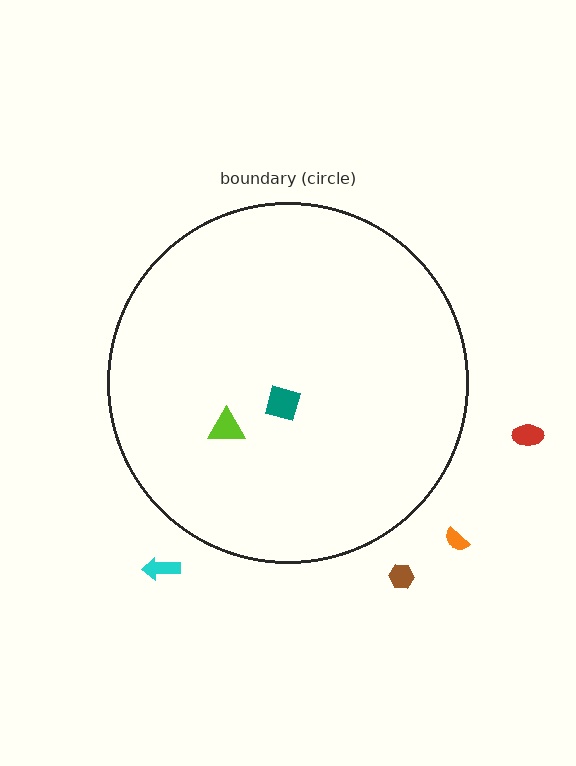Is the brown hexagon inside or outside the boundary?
Outside.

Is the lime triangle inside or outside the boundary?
Inside.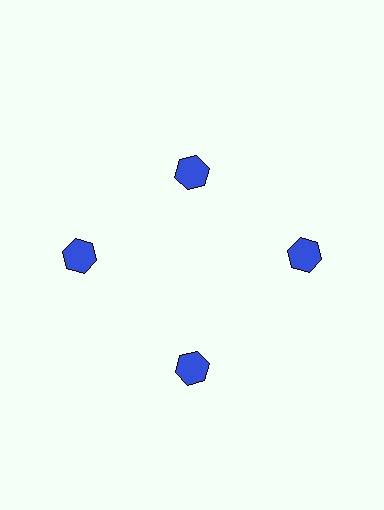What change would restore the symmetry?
The symmetry would be restored by moving it outward, back onto the ring so that all 4 hexagons sit at equal angles and equal distance from the center.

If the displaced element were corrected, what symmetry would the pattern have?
It would have 4-fold rotational symmetry — the pattern would map onto itself every 90 degrees.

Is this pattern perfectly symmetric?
No. The 4 blue hexagons are arranged in a ring, but one element near the 12 o'clock position is pulled inward toward the center, breaking the 4-fold rotational symmetry.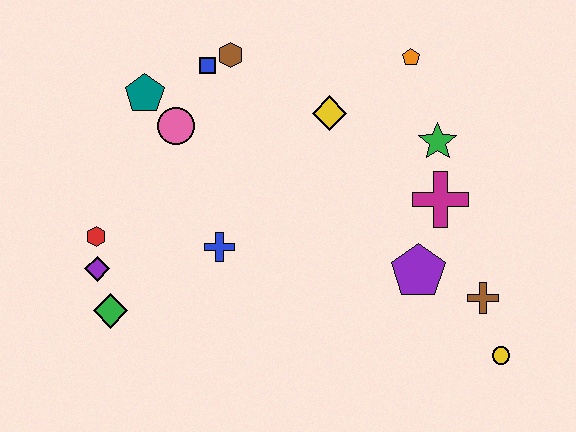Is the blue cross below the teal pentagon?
Yes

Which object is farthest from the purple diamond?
The yellow circle is farthest from the purple diamond.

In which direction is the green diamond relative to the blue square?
The green diamond is below the blue square.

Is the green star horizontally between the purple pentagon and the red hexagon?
No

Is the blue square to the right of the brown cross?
No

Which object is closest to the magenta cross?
The green star is closest to the magenta cross.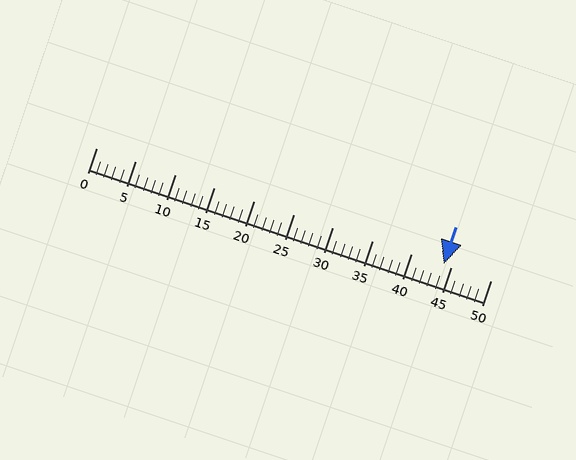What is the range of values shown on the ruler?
The ruler shows values from 0 to 50.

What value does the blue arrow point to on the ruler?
The blue arrow points to approximately 44.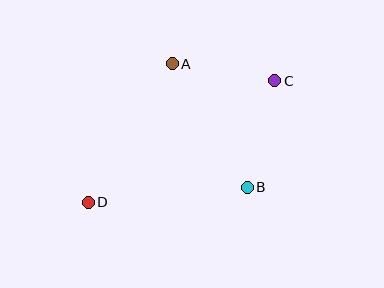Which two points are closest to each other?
Points A and C are closest to each other.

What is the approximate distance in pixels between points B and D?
The distance between B and D is approximately 160 pixels.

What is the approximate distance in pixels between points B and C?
The distance between B and C is approximately 110 pixels.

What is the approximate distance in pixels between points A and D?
The distance between A and D is approximately 162 pixels.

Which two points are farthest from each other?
Points C and D are farthest from each other.